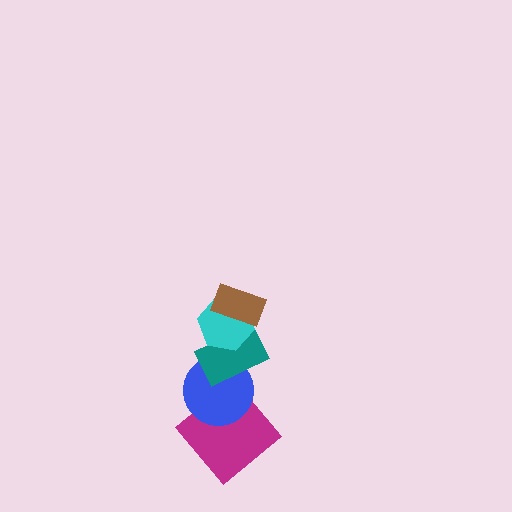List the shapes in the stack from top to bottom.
From top to bottom: the brown rectangle, the cyan hexagon, the teal rectangle, the blue circle, the magenta diamond.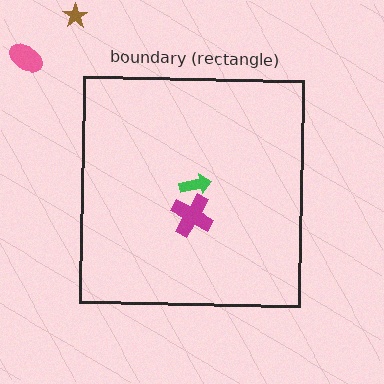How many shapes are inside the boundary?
2 inside, 2 outside.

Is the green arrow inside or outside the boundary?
Inside.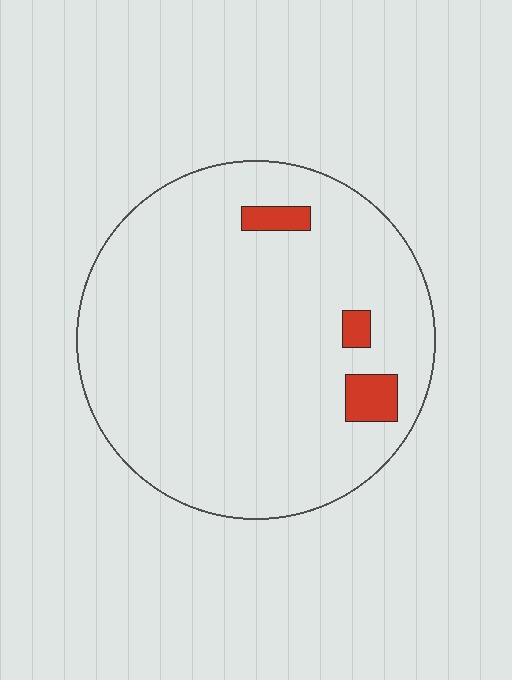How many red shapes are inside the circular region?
3.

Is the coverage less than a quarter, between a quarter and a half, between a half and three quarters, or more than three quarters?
Less than a quarter.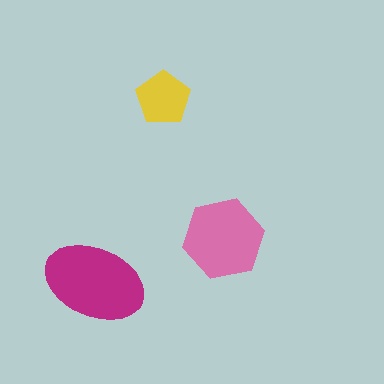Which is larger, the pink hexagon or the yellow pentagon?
The pink hexagon.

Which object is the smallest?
The yellow pentagon.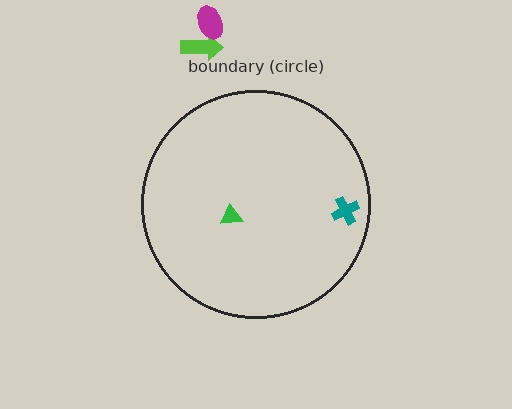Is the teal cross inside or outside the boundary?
Inside.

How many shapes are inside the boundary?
2 inside, 2 outside.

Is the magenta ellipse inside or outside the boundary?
Outside.